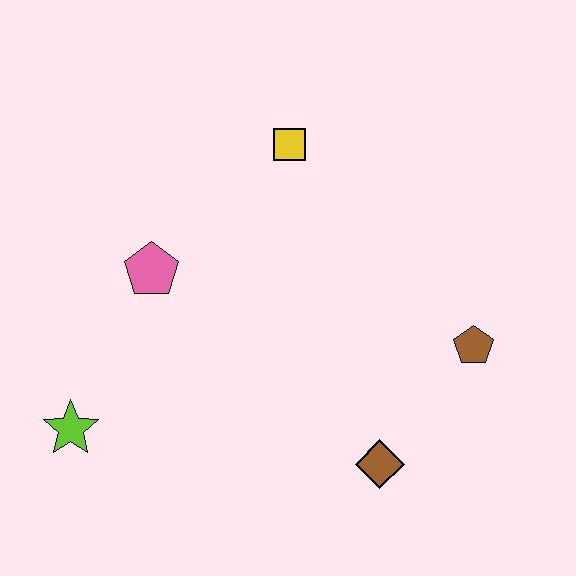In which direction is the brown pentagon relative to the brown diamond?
The brown pentagon is above the brown diamond.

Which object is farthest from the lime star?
The brown pentagon is farthest from the lime star.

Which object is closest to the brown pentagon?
The brown diamond is closest to the brown pentagon.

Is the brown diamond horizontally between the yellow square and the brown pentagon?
Yes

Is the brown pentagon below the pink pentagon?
Yes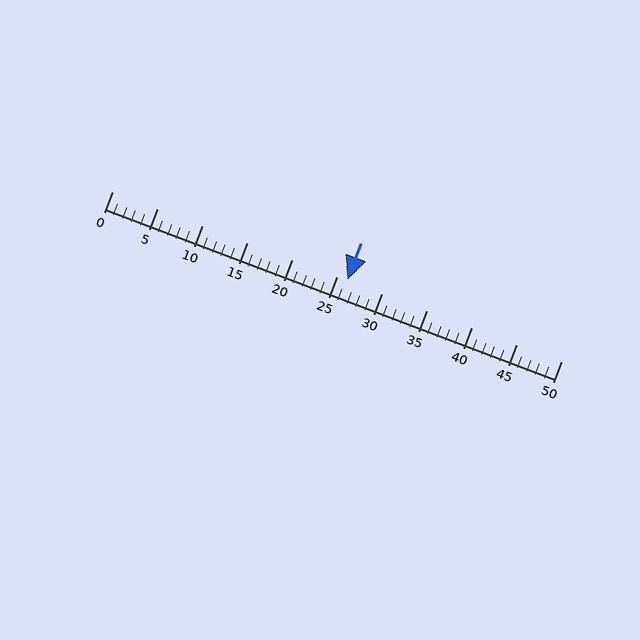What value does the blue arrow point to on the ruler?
The blue arrow points to approximately 26.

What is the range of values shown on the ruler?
The ruler shows values from 0 to 50.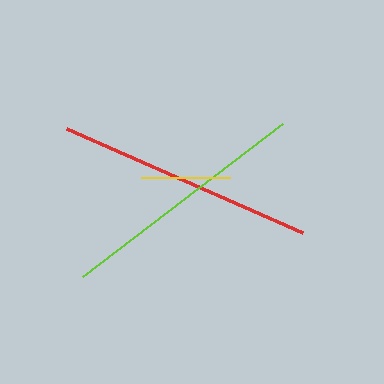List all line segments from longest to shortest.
From longest to shortest: red, lime, yellow.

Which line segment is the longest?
The red line is the longest at approximately 259 pixels.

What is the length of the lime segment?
The lime segment is approximately 253 pixels long.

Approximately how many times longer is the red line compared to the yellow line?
The red line is approximately 2.9 times the length of the yellow line.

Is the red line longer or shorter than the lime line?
The red line is longer than the lime line.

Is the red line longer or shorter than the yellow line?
The red line is longer than the yellow line.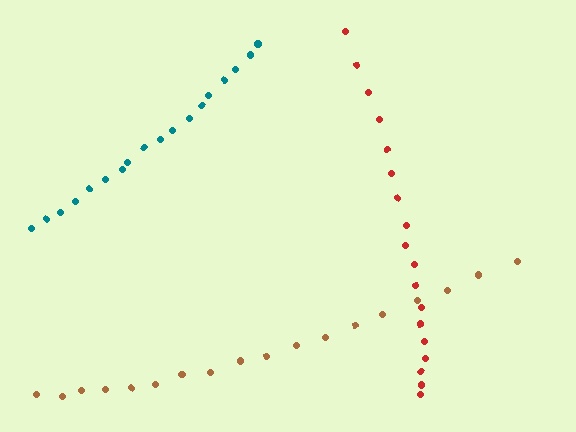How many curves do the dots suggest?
There are 3 distinct paths.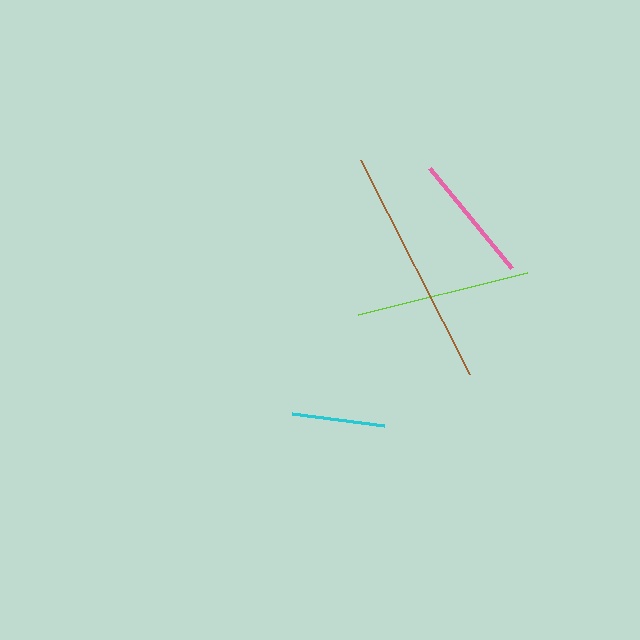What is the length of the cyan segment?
The cyan segment is approximately 93 pixels long.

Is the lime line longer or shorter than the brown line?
The brown line is longer than the lime line.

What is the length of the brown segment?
The brown segment is approximately 240 pixels long.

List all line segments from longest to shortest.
From longest to shortest: brown, lime, pink, cyan.